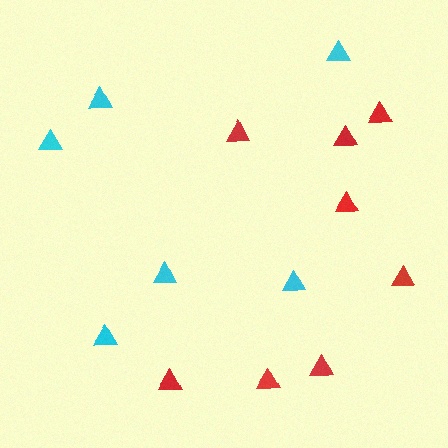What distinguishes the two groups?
There are 2 groups: one group of cyan triangles (6) and one group of red triangles (8).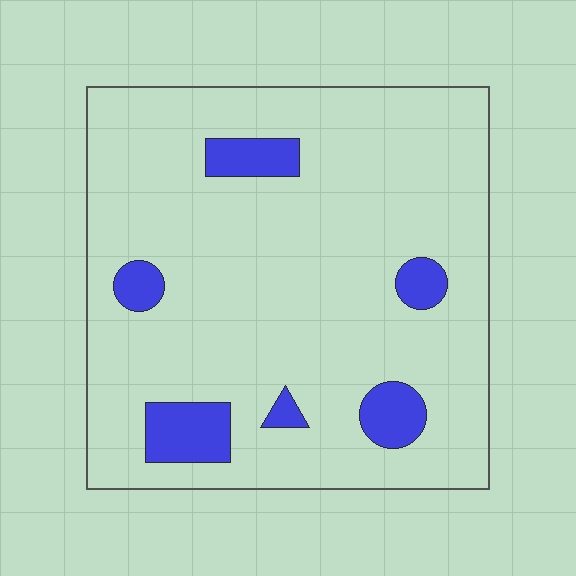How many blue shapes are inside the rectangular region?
6.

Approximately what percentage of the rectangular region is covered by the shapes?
Approximately 10%.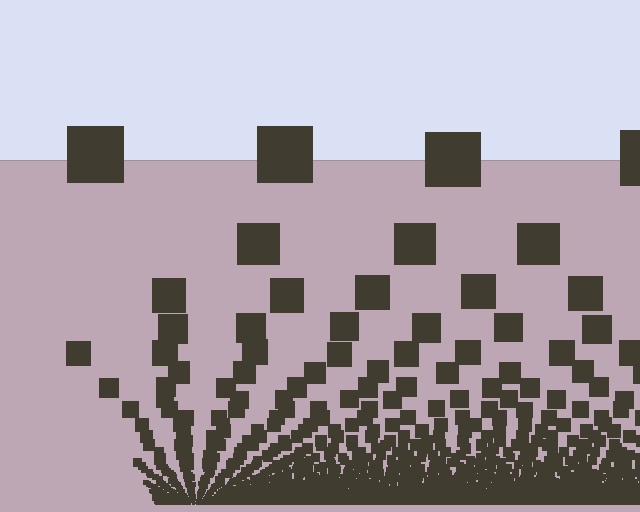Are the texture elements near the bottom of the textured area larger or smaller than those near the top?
Smaller. The gradient is inverted — elements near the bottom are smaller and denser.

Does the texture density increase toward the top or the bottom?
Density increases toward the bottom.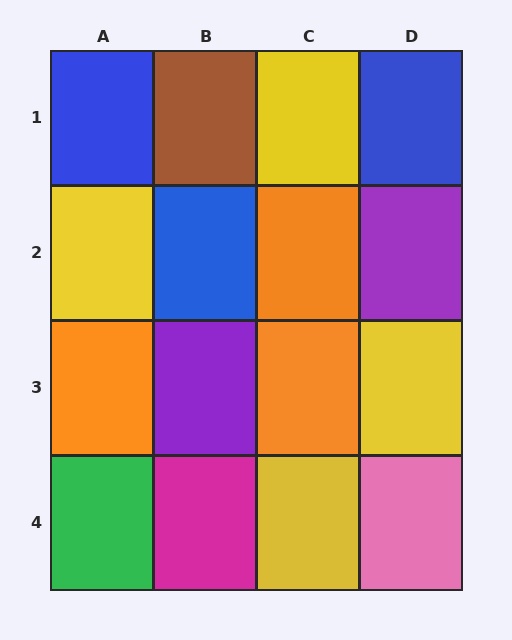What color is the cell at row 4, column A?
Green.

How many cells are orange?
3 cells are orange.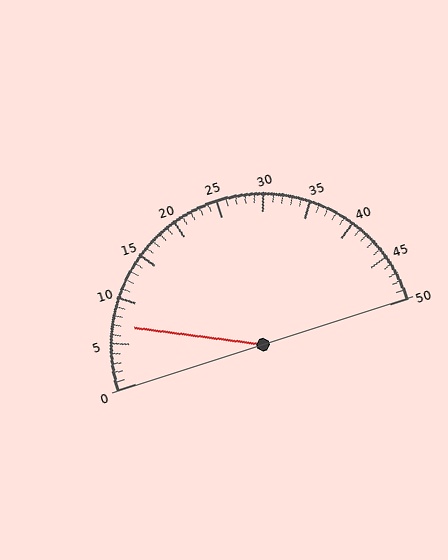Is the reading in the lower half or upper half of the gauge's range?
The reading is in the lower half of the range (0 to 50).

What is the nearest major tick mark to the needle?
The nearest major tick mark is 5.